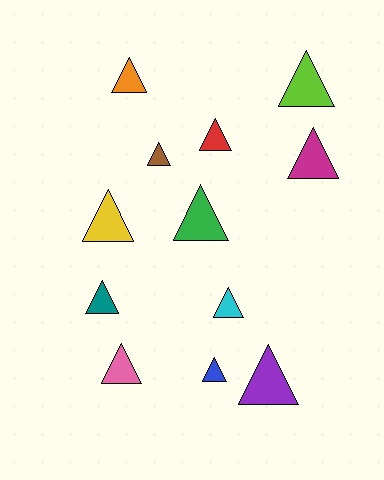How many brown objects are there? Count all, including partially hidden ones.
There is 1 brown object.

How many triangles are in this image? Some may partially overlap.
There are 12 triangles.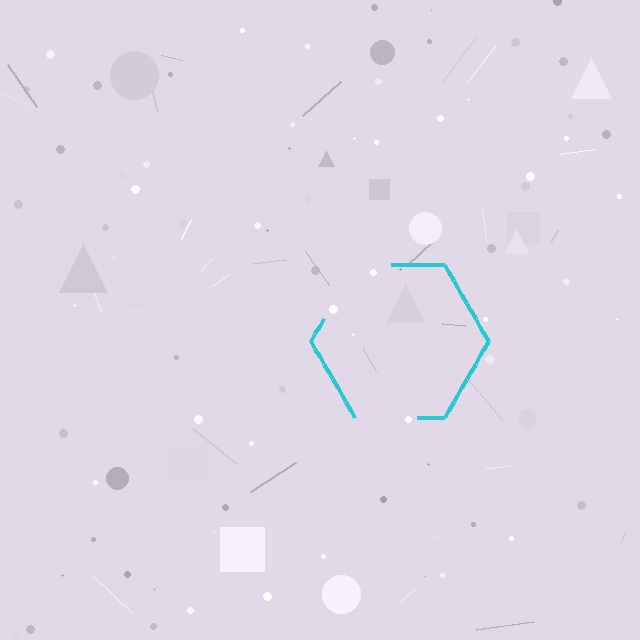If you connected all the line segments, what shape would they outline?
They would outline a hexagon.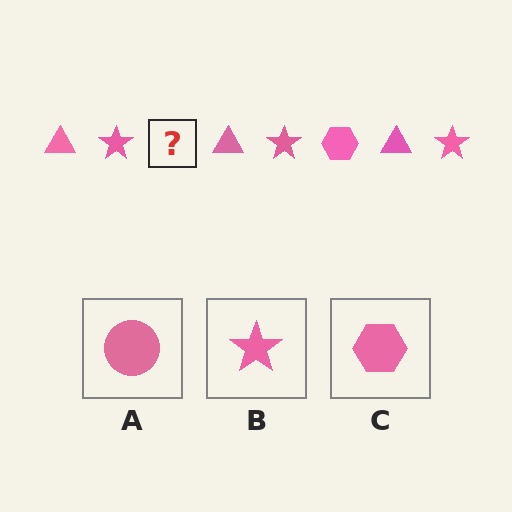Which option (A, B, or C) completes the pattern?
C.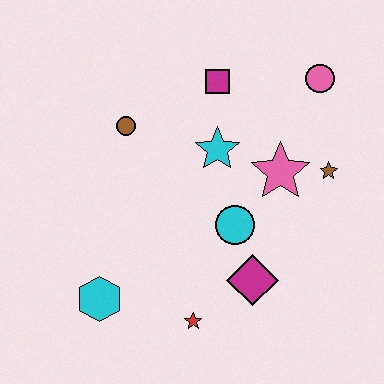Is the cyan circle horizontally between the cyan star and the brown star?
Yes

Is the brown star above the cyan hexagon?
Yes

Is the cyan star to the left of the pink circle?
Yes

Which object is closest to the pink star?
The brown star is closest to the pink star.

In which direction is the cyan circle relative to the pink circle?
The cyan circle is below the pink circle.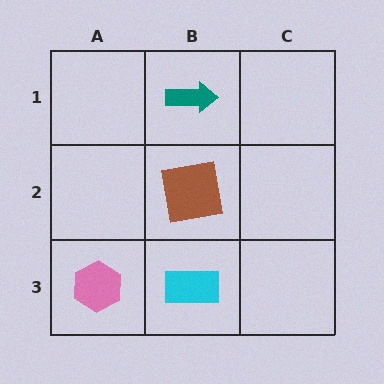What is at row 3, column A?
A pink hexagon.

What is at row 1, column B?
A teal arrow.